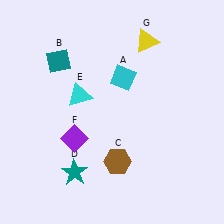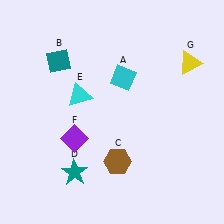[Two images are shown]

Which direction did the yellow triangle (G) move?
The yellow triangle (G) moved right.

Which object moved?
The yellow triangle (G) moved right.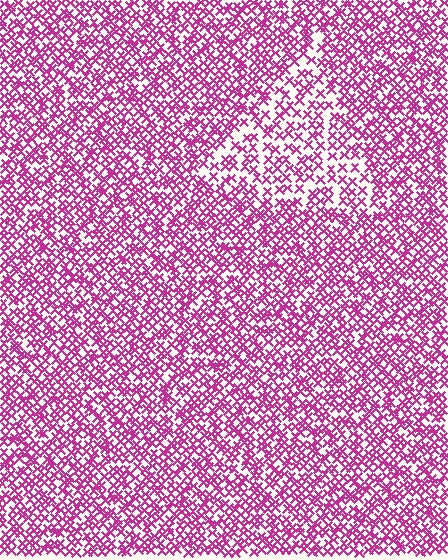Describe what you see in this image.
The image contains small magenta elements arranged at two different densities. A triangle-shaped region is visible where the elements are less densely packed than the surrounding area.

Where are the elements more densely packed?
The elements are more densely packed outside the triangle boundary.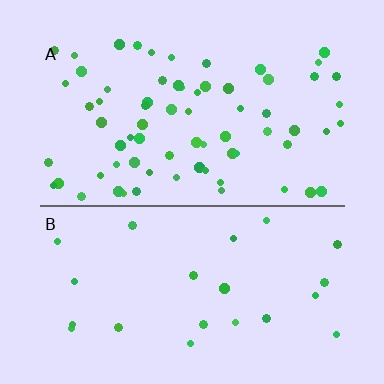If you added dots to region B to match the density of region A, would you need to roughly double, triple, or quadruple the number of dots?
Approximately triple.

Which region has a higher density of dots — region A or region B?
A (the top).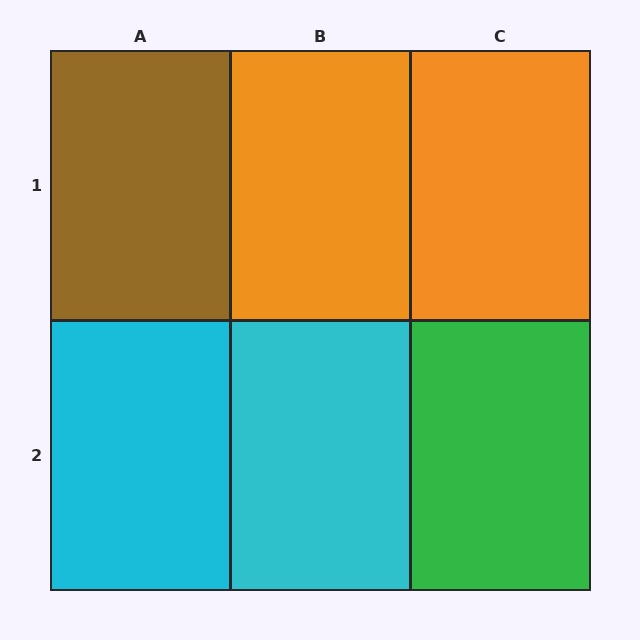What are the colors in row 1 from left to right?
Brown, orange, orange.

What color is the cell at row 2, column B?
Cyan.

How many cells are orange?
2 cells are orange.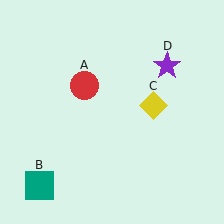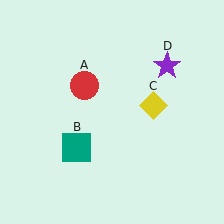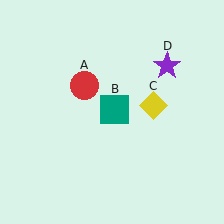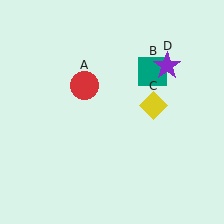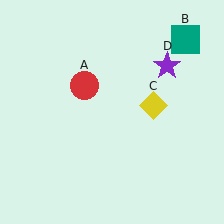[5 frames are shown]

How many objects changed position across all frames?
1 object changed position: teal square (object B).